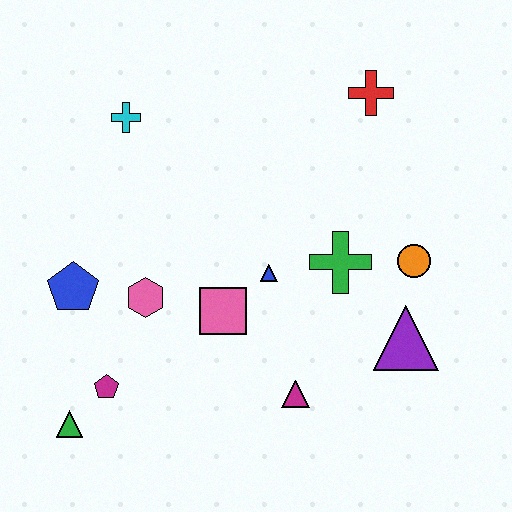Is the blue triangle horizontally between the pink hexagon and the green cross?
Yes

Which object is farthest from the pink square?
The red cross is farthest from the pink square.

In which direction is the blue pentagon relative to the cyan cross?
The blue pentagon is below the cyan cross.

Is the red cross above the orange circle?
Yes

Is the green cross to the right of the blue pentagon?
Yes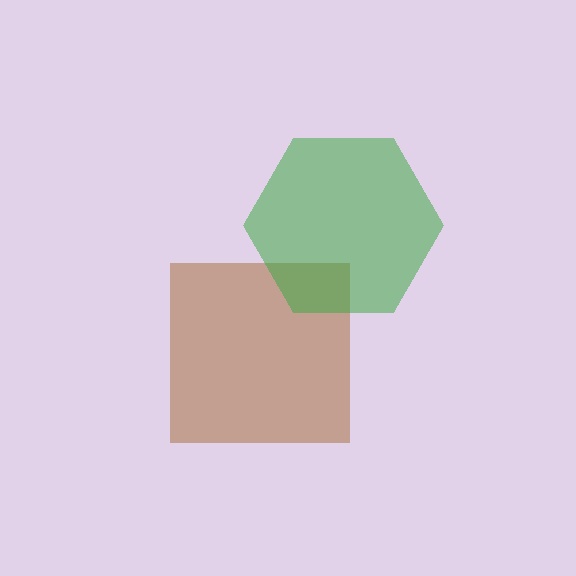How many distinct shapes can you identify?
There are 2 distinct shapes: a brown square, a green hexagon.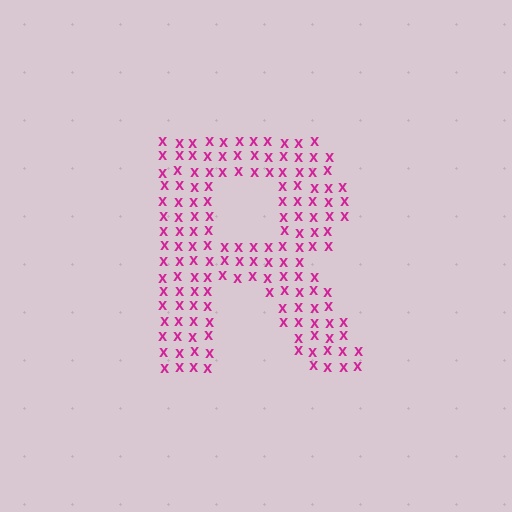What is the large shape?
The large shape is the letter R.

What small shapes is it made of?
It is made of small letter X's.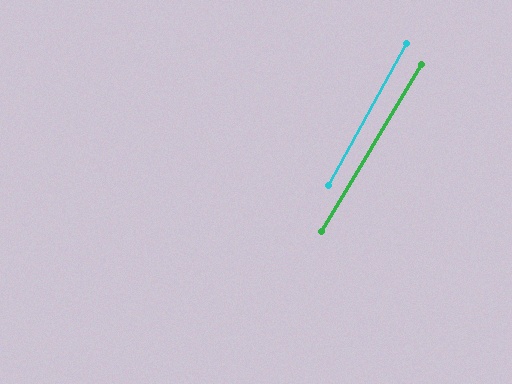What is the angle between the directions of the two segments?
Approximately 2 degrees.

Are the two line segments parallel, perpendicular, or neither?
Parallel — their directions differ by only 1.9°.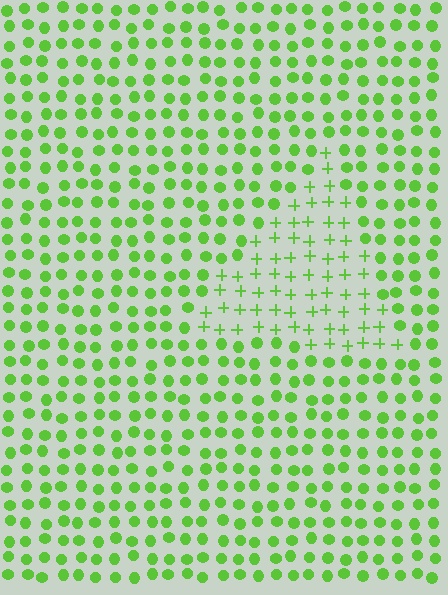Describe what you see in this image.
The image is filled with small lime elements arranged in a uniform grid. A triangle-shaped region contains plus signs, while the surrounding area contains circles. The boundary is defined purely by the change in element shape.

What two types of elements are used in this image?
The image uses plus signs inside the triangle region and circles outside it.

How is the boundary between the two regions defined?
The boundary is defined by a change in element shape: plus signs inside vs. circles outside. All elements share the same color and spacing.